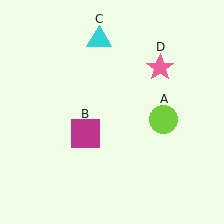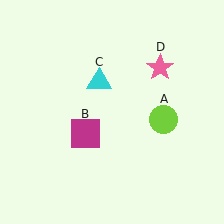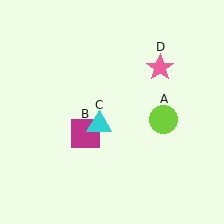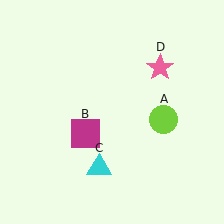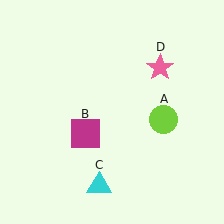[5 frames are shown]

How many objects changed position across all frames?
1 object changed position: cyan triangle (object C).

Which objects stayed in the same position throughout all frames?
Lime circle (object A) and magenta square (object B) and pink star (object D) remained stationary.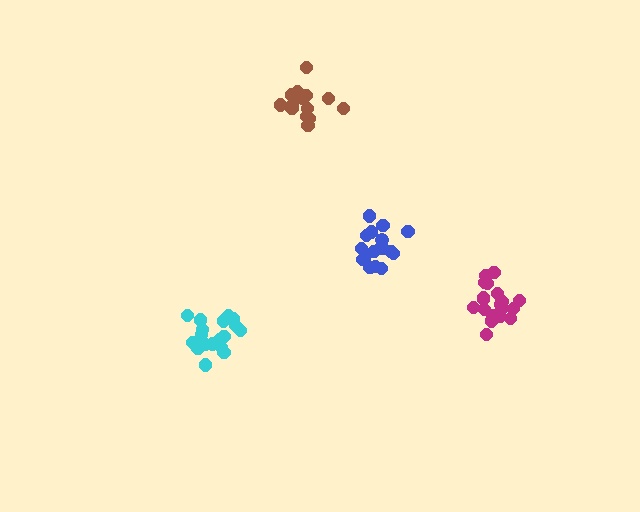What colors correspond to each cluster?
The clusters are colored: magenta, blue, cyan, brown.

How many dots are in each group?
Group 1: 20 dots, Group 2: 17 dots, Group 3: 18 dots, Group 4: 14 dots (69 total).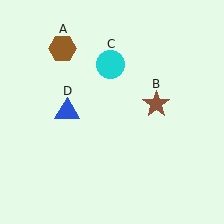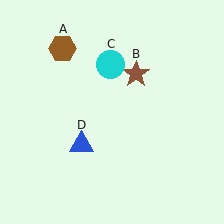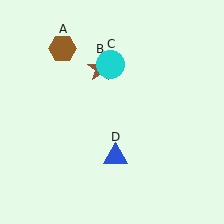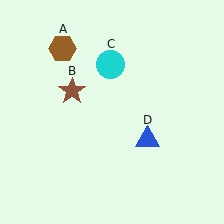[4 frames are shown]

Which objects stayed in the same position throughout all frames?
Brown hexagon (object A) and cyan circle (object C) remained stationary.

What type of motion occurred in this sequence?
The brown star (object B), blue triangle (object D) rotated counterclockwise around the center of the scene.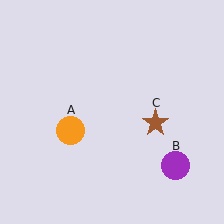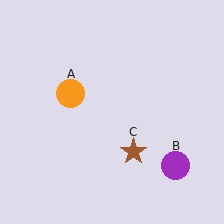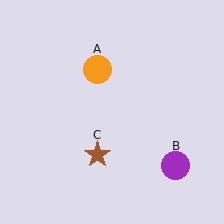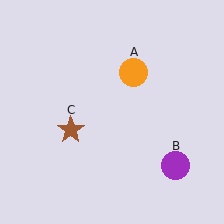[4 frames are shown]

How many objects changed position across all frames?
2 objects changed position: orange circle (object A), brown star (object C).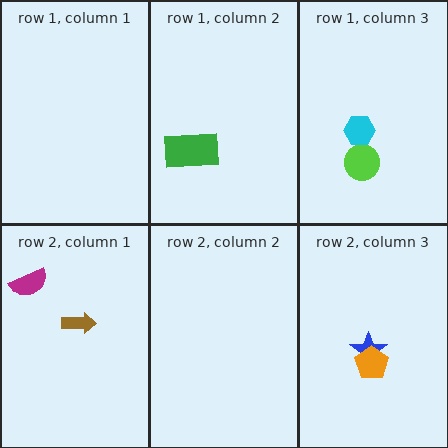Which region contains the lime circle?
The row 1, column 3 region.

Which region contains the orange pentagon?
The row 2, column 3 region.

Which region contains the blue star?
The row 2, column 3 region.